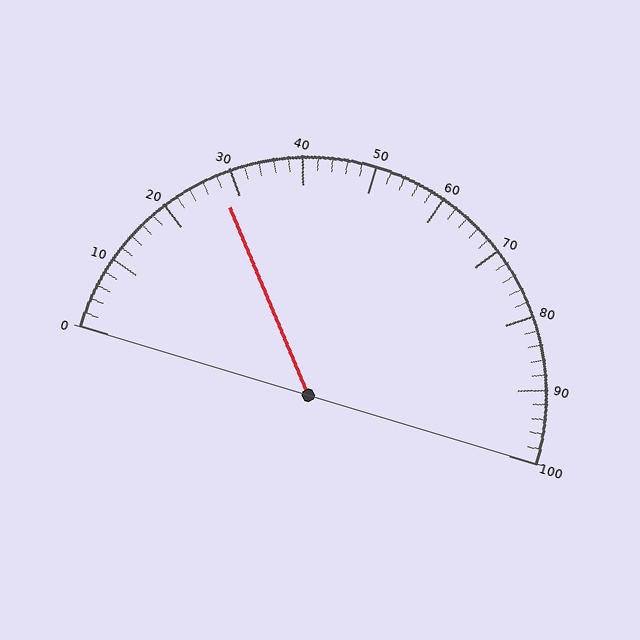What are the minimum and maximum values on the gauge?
The gauge ranges from 0 to 100.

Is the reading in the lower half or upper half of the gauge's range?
The reading is in the lower half of the range (0 to 100).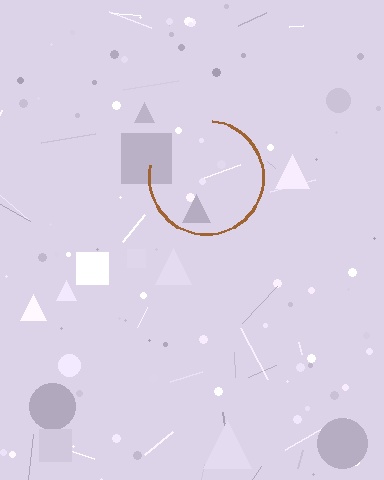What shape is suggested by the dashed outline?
The dashed outline suggests a circle.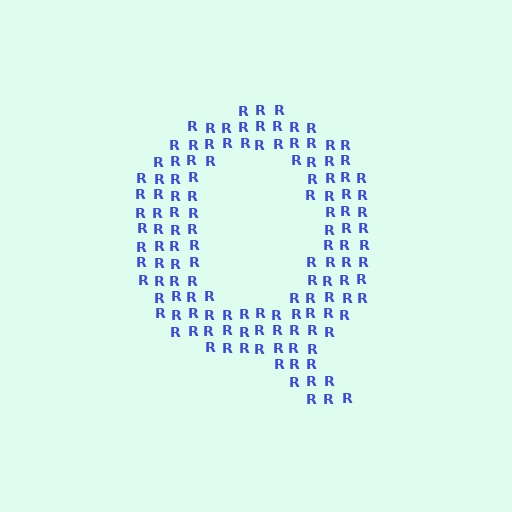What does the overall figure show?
The overall figure shows the letter Q.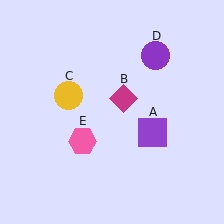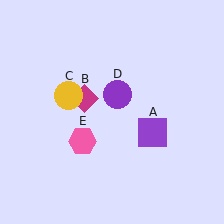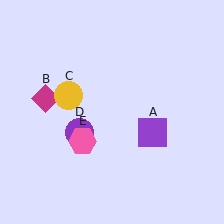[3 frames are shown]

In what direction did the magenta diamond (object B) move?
The magenta diamond (object B) moved left.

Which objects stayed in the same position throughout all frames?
Purple square (object A) and yellow circle (object C) and pink hexagon (object E) remained stationary.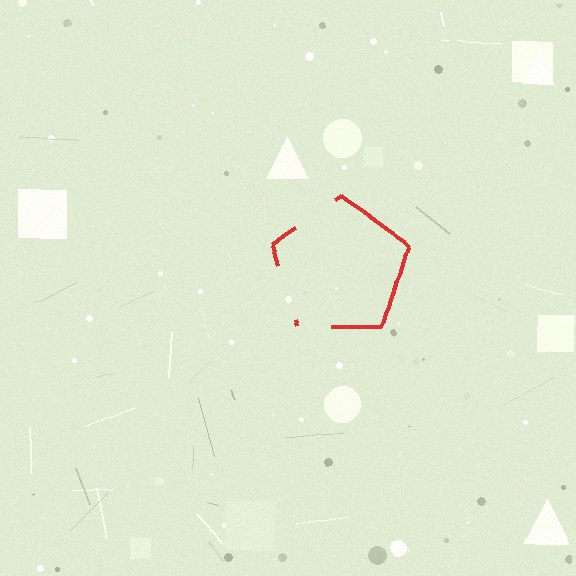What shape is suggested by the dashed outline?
The dashed outline suggests a pentagon.